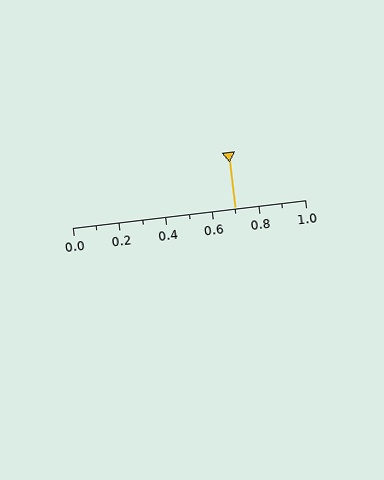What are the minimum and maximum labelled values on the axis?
The axis runs from 0.0 to 1.0.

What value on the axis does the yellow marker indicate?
The marker indicates approximately 0.7.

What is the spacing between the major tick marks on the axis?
The major ticks are spaced 0.2 apart.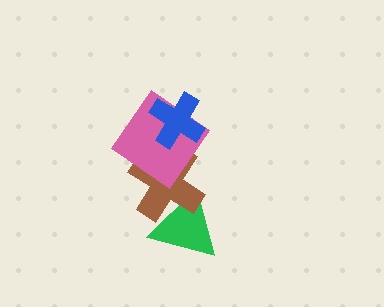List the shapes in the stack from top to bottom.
From top to bottom: the blue cross, the pink diamond, the brown cross, the green triangle.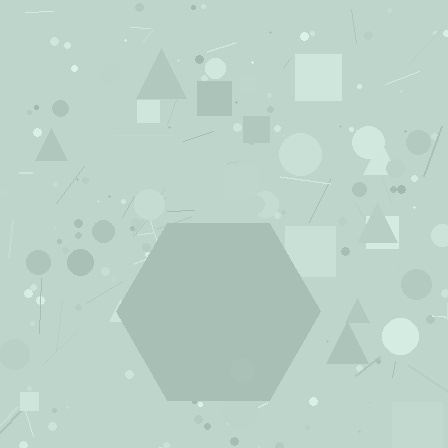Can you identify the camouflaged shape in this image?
The camouflaged shape is a hexagon.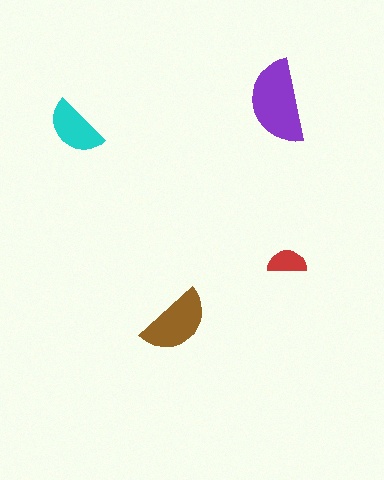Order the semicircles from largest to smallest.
the purple one, the brown one, the cyan one, the red one.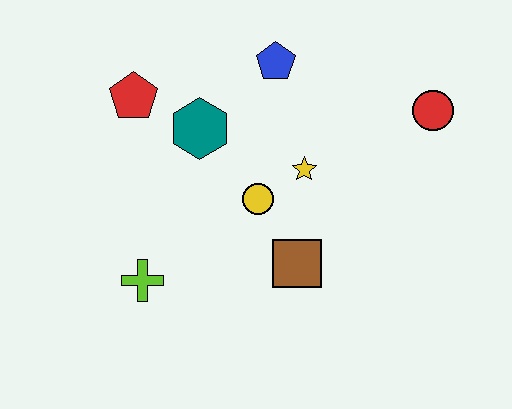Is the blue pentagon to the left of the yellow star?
Yes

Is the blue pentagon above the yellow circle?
Yes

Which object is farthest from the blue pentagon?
The lime cross is farthest from the blue pentagon.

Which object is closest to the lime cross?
The yellow circle is closest to the lime cross.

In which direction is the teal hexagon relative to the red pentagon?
The teal hexagon is to the right of the red pentagon.